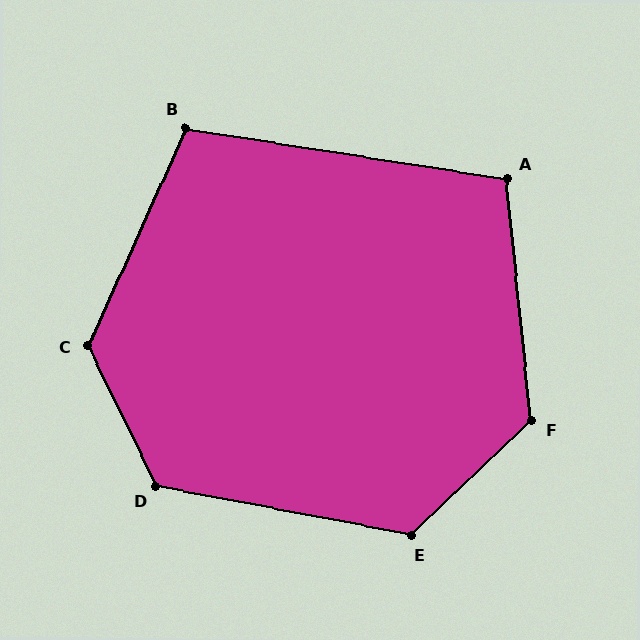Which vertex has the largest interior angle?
C, at approximately 130 degrees.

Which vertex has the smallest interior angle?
A, at approximately 105 degrees.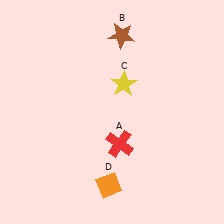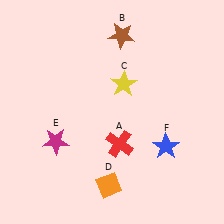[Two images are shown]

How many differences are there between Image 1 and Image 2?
There are 2 differences between the two images.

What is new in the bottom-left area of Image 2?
A magenta star (E) was added in the bottom-left area of Image 2.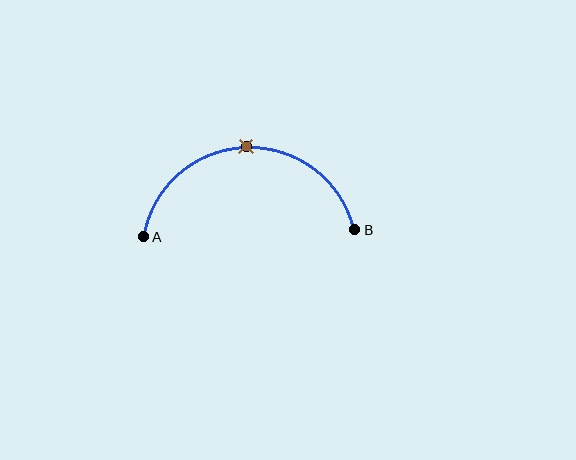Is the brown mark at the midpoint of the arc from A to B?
Yes. The brown mark lies on the arc at equal arc-length from both A and B — it is the arc midpoint.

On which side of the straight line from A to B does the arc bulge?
The arc bulges above the straight line connecting A and B.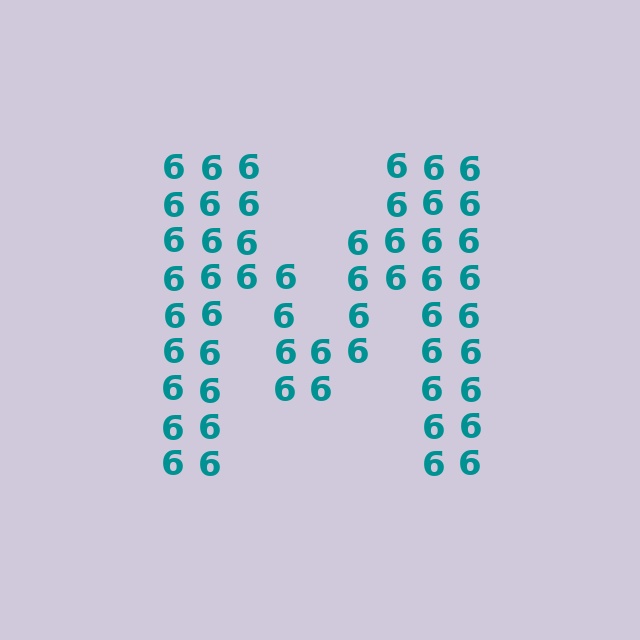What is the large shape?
The large shape is the letter M.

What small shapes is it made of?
It is made of small digit 6's.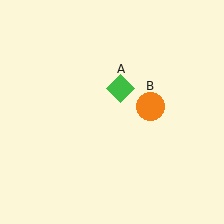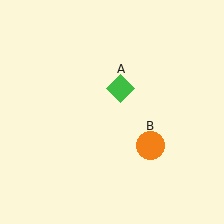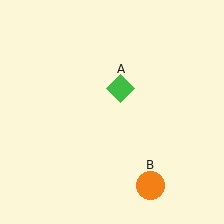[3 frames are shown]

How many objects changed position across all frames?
1 object changed position: orange circle (object B).